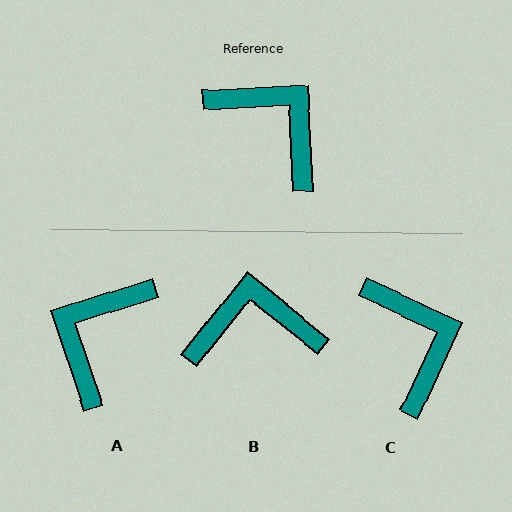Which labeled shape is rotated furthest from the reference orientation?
A, about 105 degrees away.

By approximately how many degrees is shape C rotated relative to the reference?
Approximately 28 degrees clockwise.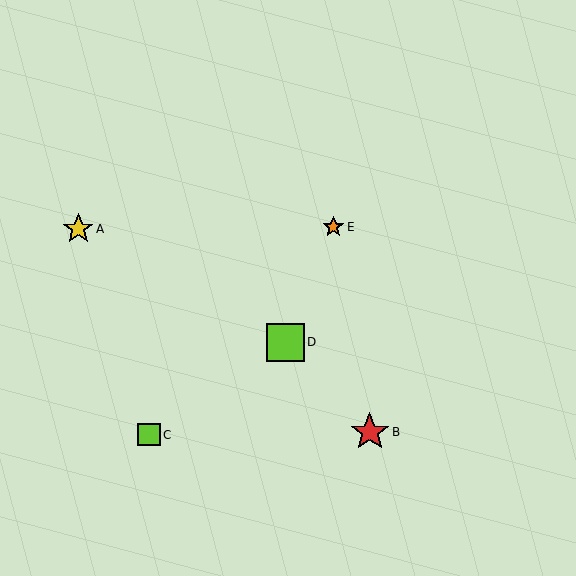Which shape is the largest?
The red star (labeled B) is the largest.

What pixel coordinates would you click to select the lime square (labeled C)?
Click at (149, 435) to select the lime square C.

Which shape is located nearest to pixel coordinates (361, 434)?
The red star (labeled B) at (370, 432) is nearest to that location.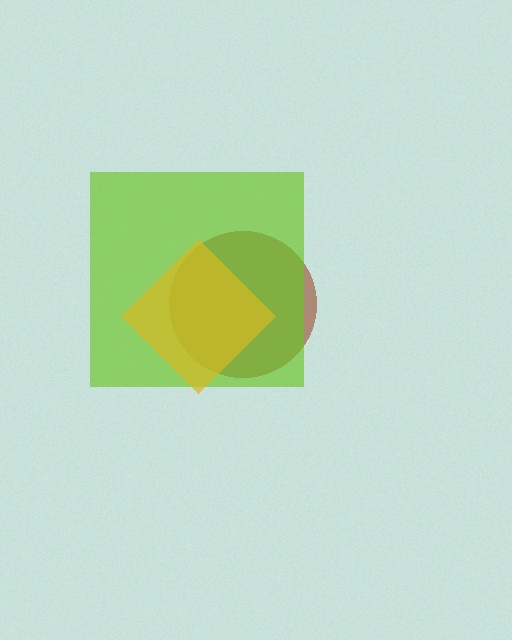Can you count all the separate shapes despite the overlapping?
Yes, there are 3 separate shapes.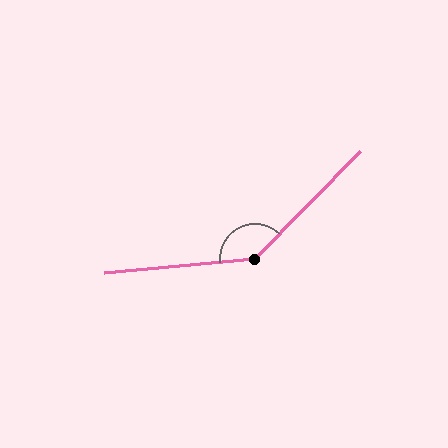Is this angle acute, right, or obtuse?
It is obtuse.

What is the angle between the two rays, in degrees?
Approximately 139 degrees.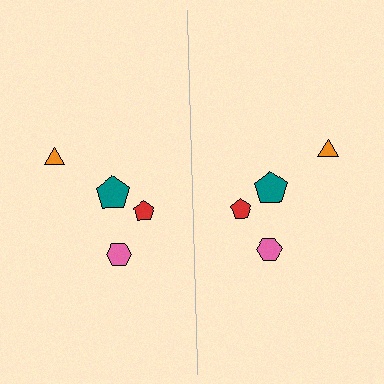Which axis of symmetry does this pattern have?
The pattern has a vertical axis of symmetry running through the center of the image.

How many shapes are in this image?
There are 8 shapes in this image.